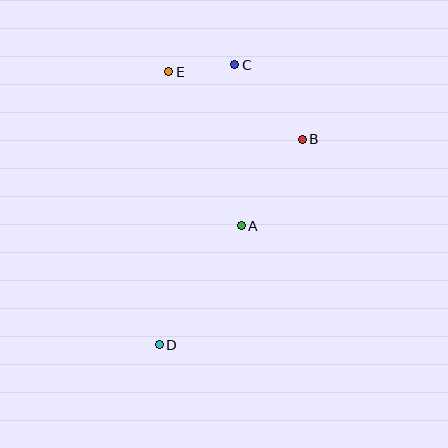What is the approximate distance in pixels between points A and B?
The distance between A and B is approximately 106 pixels.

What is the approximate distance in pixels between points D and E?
The distance between D and E is approximately 273 pixels.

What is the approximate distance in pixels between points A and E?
The distance between A and E is approximately 170 pixels.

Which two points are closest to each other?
Points C and E are closest to each other.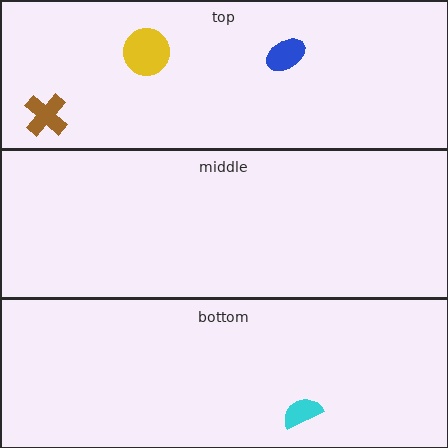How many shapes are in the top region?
3.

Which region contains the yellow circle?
The top region.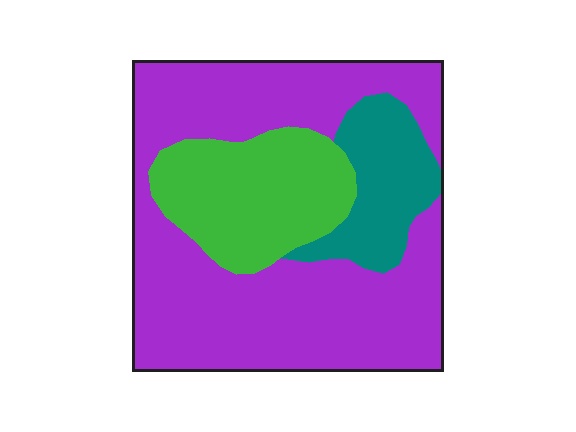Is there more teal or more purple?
Purple.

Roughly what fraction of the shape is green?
Green covers 22% of the shape.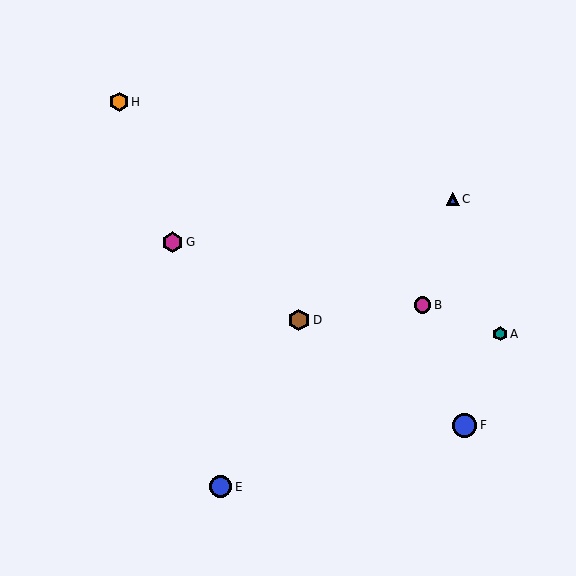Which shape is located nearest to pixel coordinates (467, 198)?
The blue triangle (labeled C) at (453, 199) is nearest to that location.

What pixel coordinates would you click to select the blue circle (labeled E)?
Click at (221, 487) to select the blue circle E.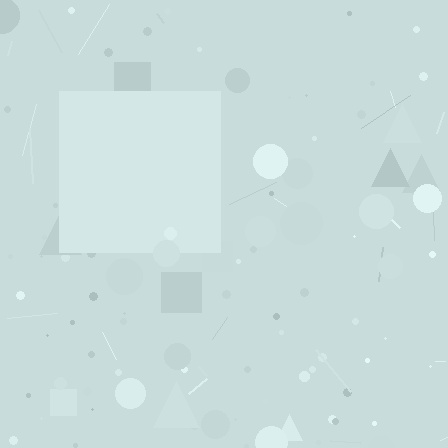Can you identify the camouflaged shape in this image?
The camouflaged shape is a square.